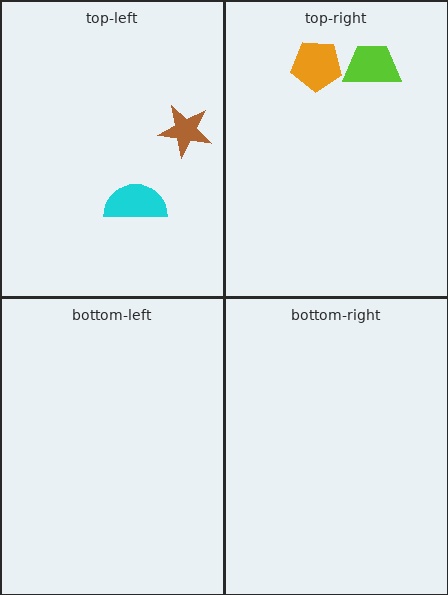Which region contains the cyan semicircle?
The top-left region.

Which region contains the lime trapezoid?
The top-right region.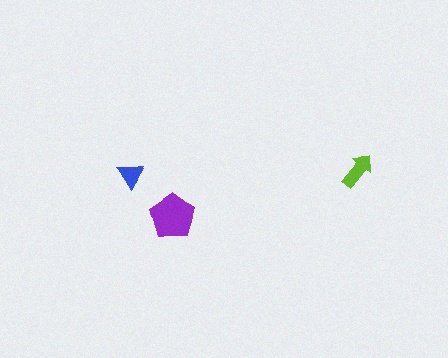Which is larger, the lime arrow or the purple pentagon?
The purple pentagon.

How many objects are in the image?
There are 3 objects in the image.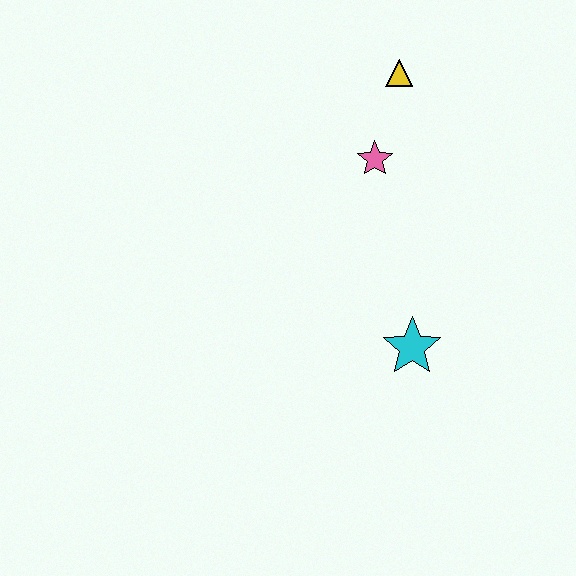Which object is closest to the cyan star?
The pink star is closest to the cyan star.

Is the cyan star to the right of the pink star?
Yes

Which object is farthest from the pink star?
The cyan star is farthest from the pink star.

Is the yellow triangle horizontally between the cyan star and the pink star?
Yes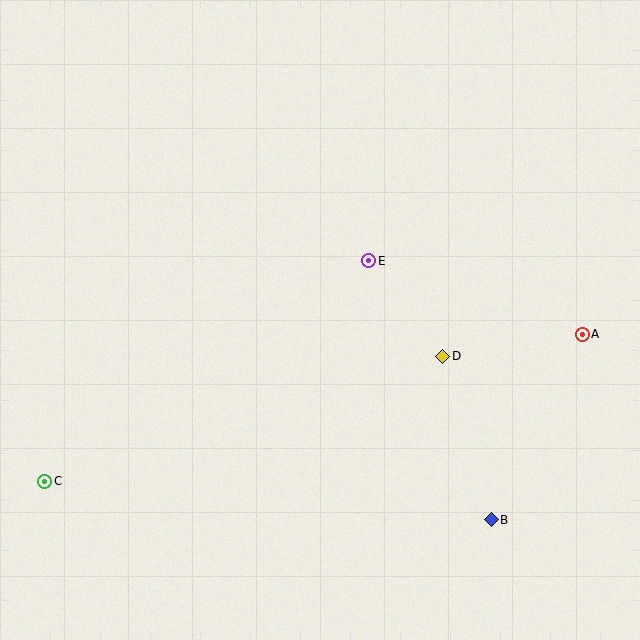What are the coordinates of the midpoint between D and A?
The midpoint between D and A is at (512, 345).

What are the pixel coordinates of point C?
Point C is at (45, 481).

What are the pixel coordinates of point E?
Point E is at (369, 261).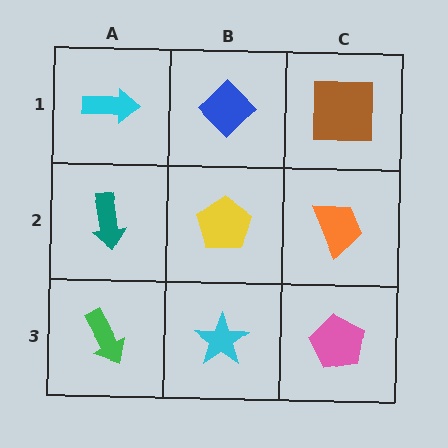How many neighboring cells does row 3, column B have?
3.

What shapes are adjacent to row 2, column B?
A blue diamond (row 1, column B), a cyan star (row 3, column B), a teal arrow (row 2, column A), an orange trapezoid (row 2, column C).